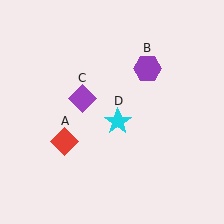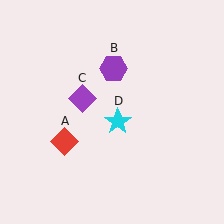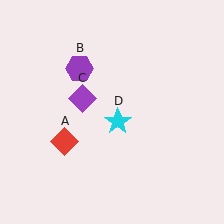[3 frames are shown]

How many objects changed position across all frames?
1 object changed position: purple hexagon (object B).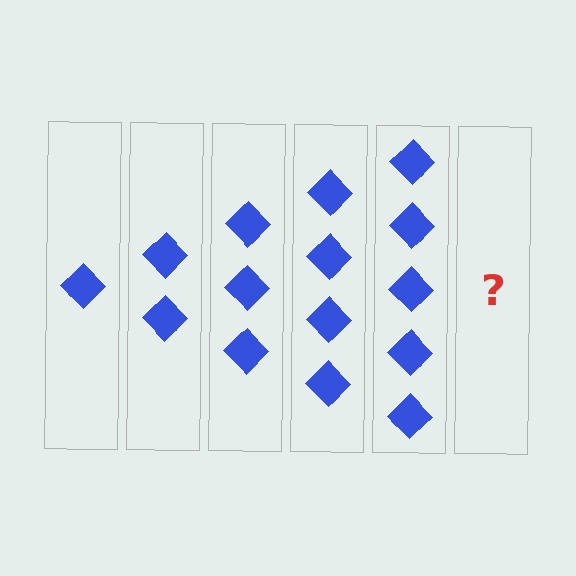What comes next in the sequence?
The next element should be 6 diamonds.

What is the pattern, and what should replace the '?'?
The pattern is that each step adds one more diamond. The '?' should be 6 diamonds.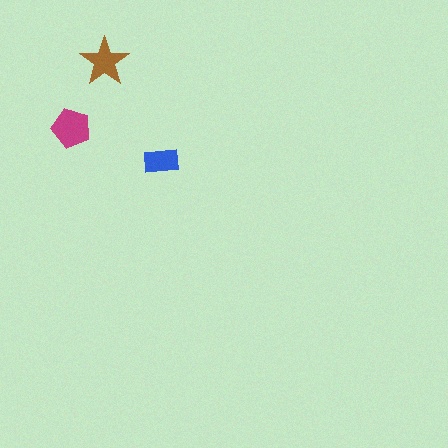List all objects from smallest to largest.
The blue rectangle, the brown star, the magenta pentagon.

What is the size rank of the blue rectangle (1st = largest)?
3rd.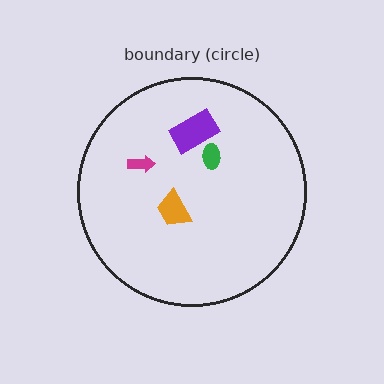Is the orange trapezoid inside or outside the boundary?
Inside.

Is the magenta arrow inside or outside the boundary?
Inside.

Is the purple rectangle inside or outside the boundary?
Inside.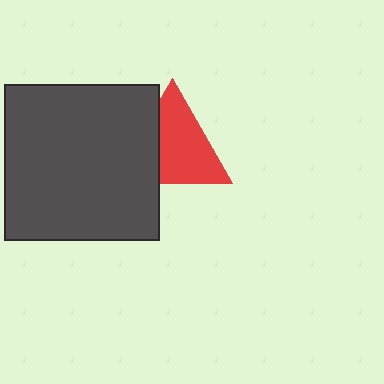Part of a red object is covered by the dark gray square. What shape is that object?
It is a triangle.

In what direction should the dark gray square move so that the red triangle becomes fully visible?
The dark gray square should move left. That is the shortest direction to clear the overlap and leave the red triangle fully visible.